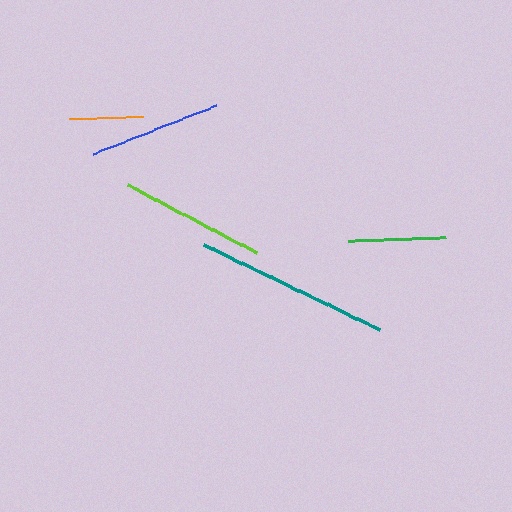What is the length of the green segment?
The green segment is approximately 98 pixels long.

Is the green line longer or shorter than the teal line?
The teal line is longer than the green line.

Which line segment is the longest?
The teal line is the longest at approximately 195 pixels.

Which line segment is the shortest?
The orange line is the shortest at approximately 74 pixels.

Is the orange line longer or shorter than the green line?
The green line is longer than the orange line.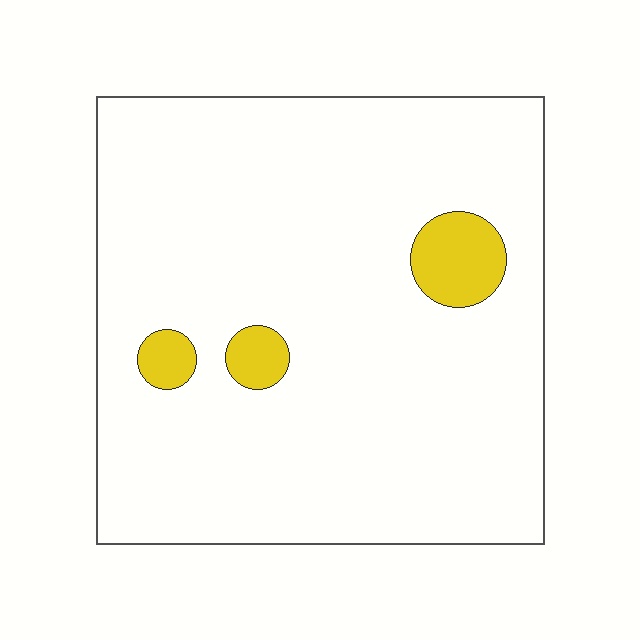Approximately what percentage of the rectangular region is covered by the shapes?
Approximately 5%.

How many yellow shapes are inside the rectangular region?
3.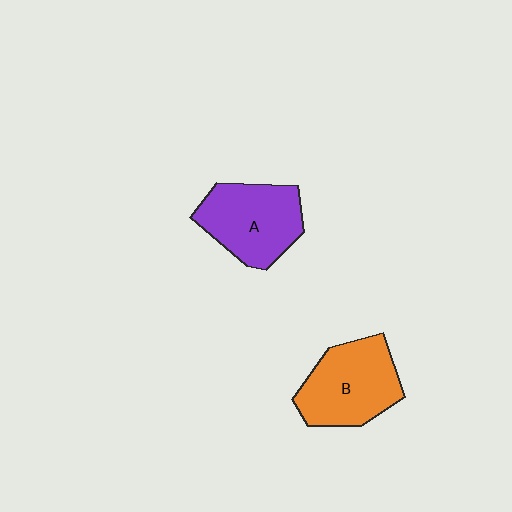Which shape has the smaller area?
Shape A (purple).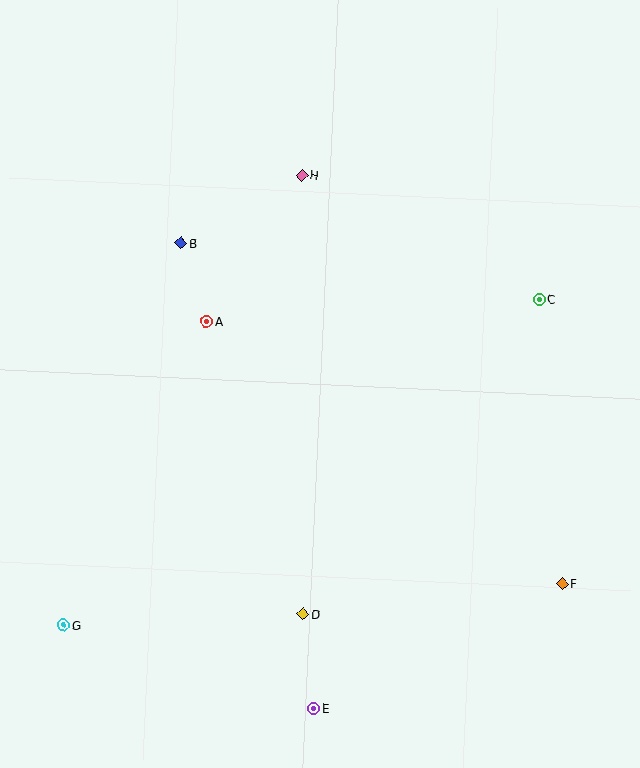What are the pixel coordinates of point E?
Point E is at (314, 708).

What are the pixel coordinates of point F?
Point F is at (562, 584).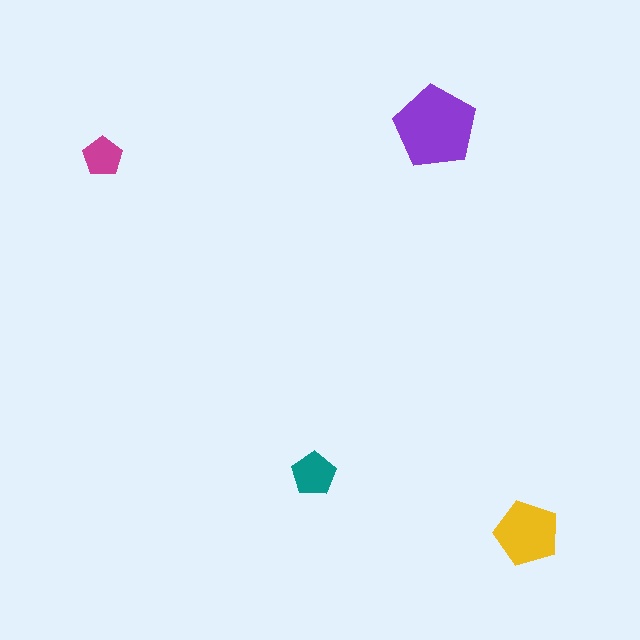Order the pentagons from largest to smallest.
the purple one, the yellow one, the teal one, the magenta one.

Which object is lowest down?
The yellow pentagon is bottommost.